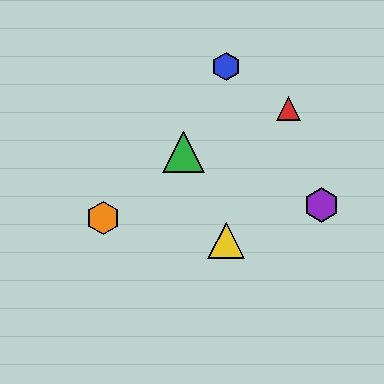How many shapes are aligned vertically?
2 shapes (the blue hexagon, the yellow triangle) are aligned vertically.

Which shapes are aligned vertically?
The blue hexagon, the yellow triangle are aligned vertically.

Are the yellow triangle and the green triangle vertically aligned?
No, the yellow triangle is at x≈226 and the green triangle is at x≈183.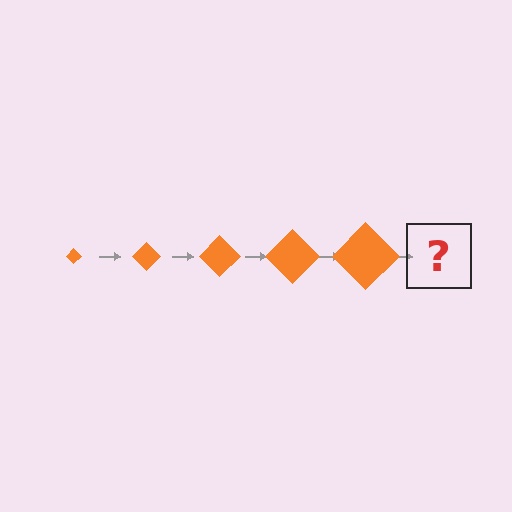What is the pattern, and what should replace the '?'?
The pattern is that the diamond gets progressively larger each step. The '?' should be an orange diamond, larger than the previous one.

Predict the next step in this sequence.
The next step is an orange diamond, larger than the previous one.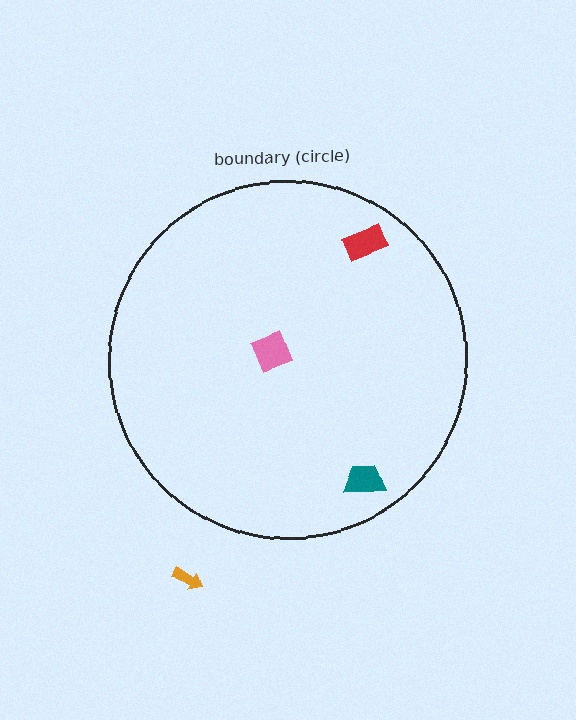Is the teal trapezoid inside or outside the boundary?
Inside.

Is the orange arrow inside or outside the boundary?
Outside.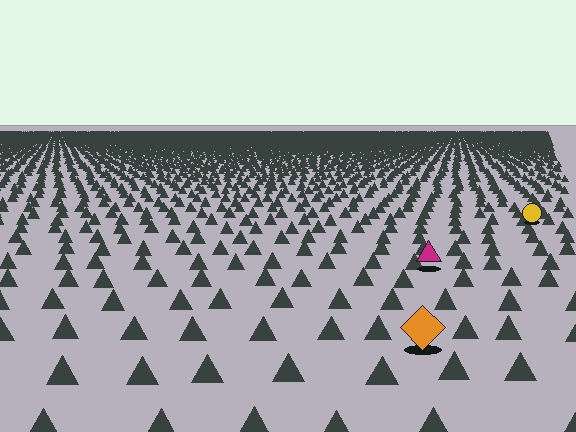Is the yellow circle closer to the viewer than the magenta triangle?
No. The magenta triangle is closer — you can tell from the texture gradient: the ground texture is coarser near it.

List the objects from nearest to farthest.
From nearest to farthest: the orange diamond, the magenta triangle, the yellow circle.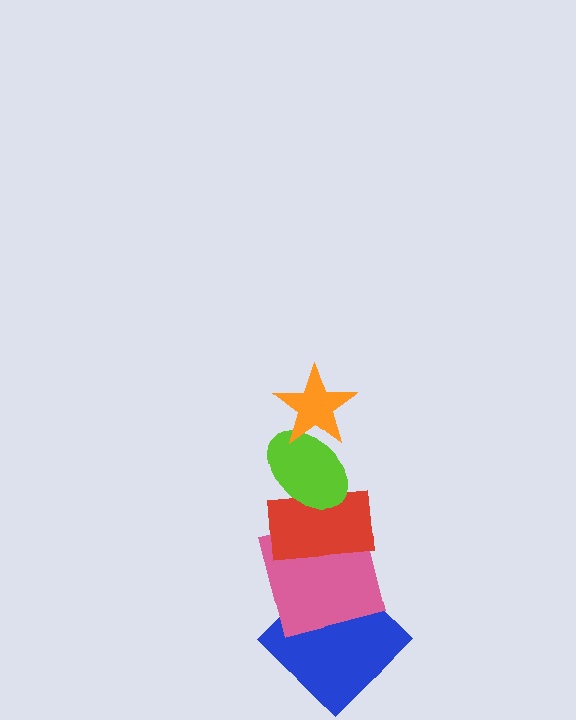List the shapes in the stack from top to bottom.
From top to bottom: the orange star, the lime ellipse, the red rectangle, the pink square, the blue diamond.